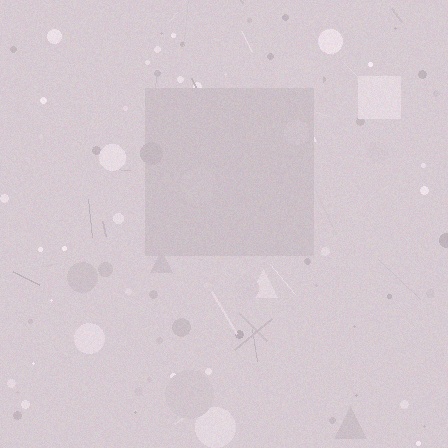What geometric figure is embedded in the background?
A square is embedded in the background.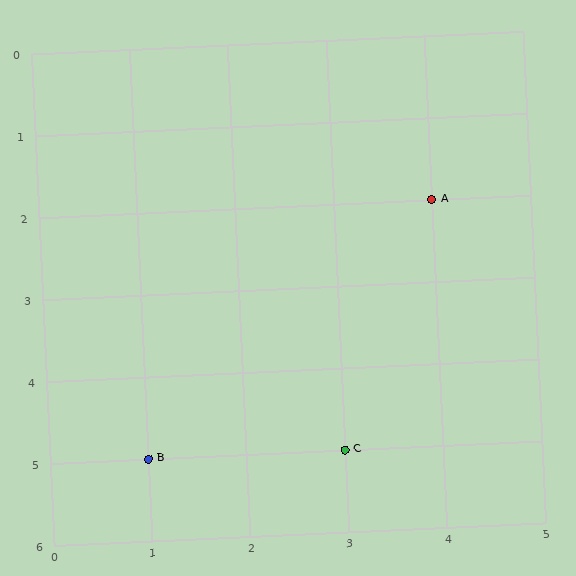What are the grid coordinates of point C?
Point C is at grid coordinates (3, 5).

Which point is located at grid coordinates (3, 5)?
Point C is at (3, 5).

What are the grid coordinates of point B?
Point B is at grid coordinates (1, 5).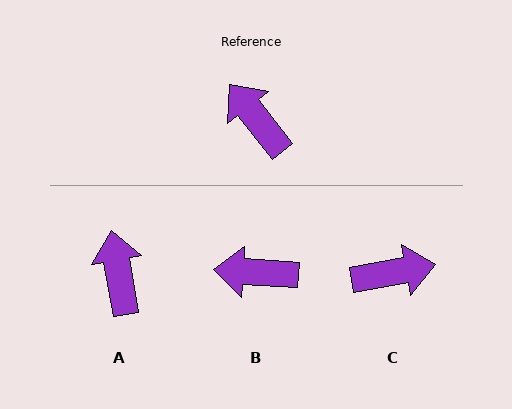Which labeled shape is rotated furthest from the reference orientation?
C, about 118 degrees away.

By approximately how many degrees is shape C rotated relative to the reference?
Approximately 118 degrees clockwise.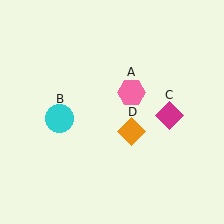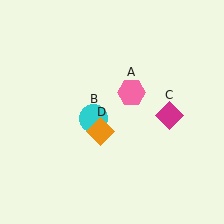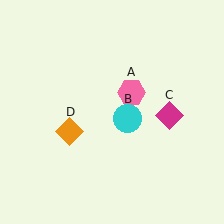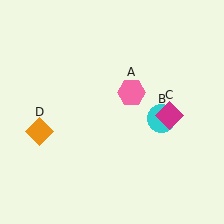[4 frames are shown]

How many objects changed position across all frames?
2 objects changed position: cyan circle (object B), orange diamond (object D).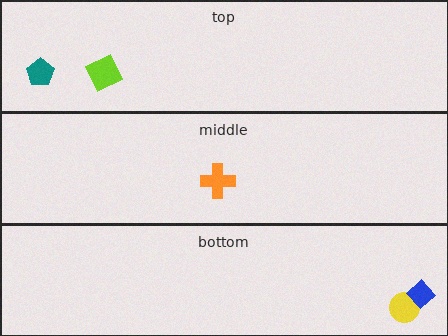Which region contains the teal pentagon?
The top region.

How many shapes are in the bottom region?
2.